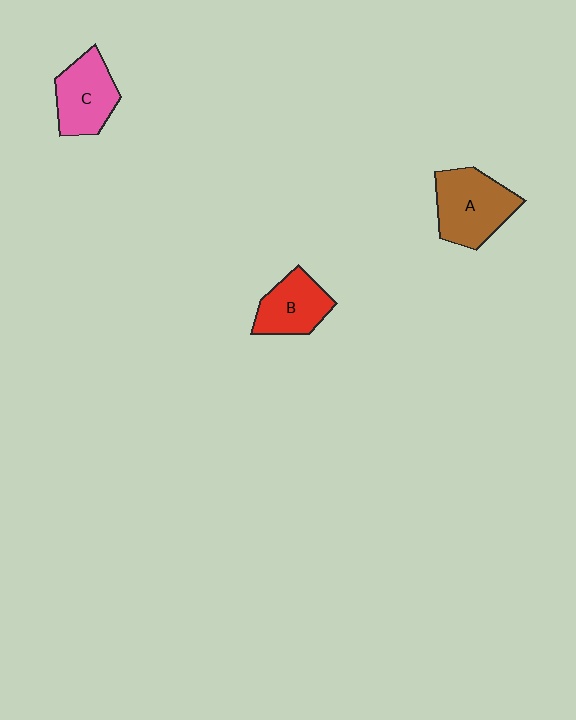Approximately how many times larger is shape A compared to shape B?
Approximately 1.4 times.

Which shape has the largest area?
Shape A (brown).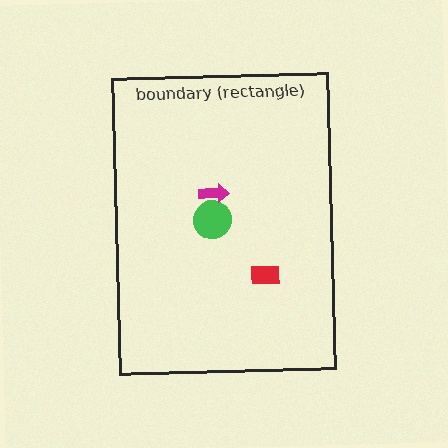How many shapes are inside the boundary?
3 inside, 0 outside.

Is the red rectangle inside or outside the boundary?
Inside.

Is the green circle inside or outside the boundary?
Inside.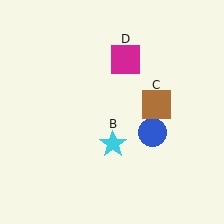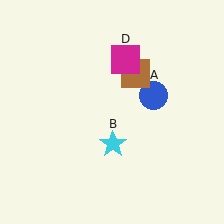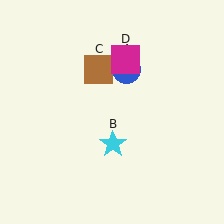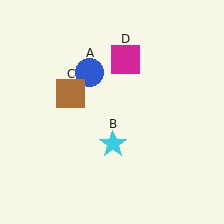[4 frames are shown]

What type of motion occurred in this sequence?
The blue circle (object A), brown square (object C) rotated counterclockwise around the center of the scene.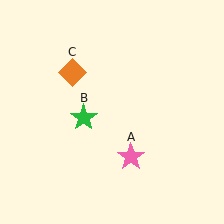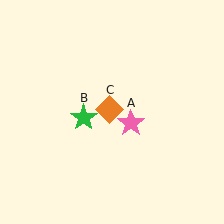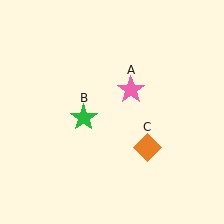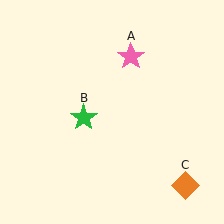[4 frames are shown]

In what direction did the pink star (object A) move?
The pink star (object A) moved up.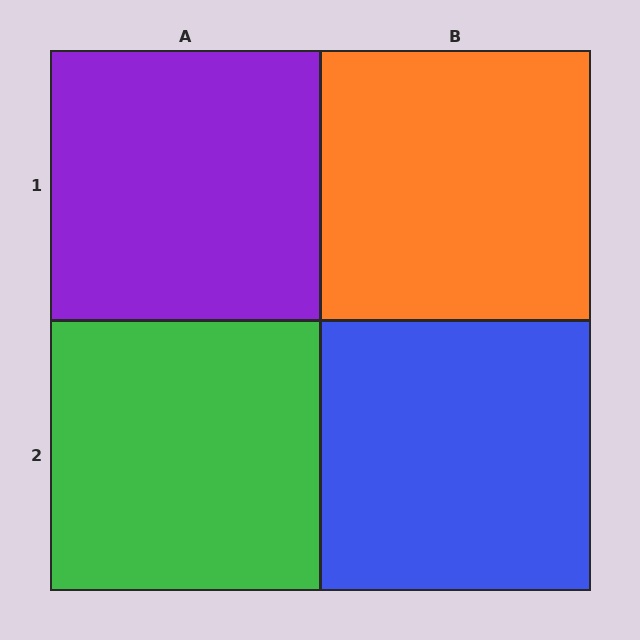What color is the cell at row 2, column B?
Blue.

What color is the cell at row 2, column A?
Green.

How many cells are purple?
1 cell is purple.